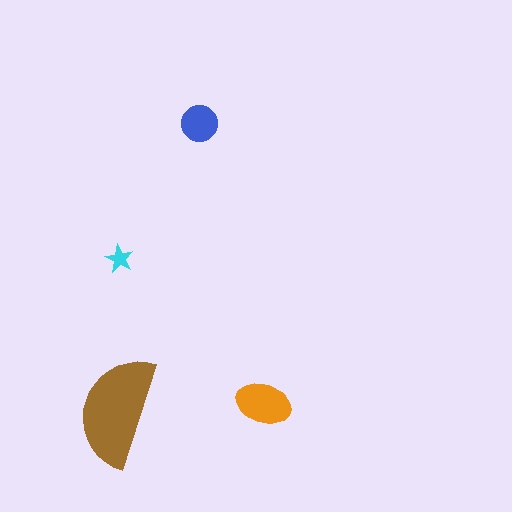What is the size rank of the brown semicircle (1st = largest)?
1st.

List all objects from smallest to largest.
The cyan star, the blue circle, the orange ellipse, the brown semicircle.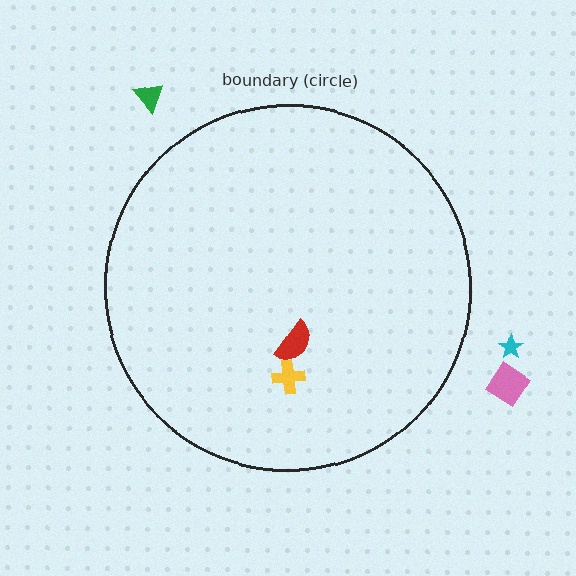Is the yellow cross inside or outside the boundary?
Inside.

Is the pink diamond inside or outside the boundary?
Outside.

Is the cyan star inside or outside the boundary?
Outside.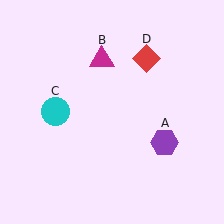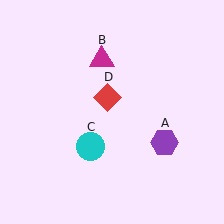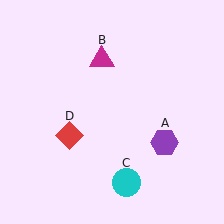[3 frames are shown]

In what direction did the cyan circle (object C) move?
The cyan circle (object C) moved down and to the right.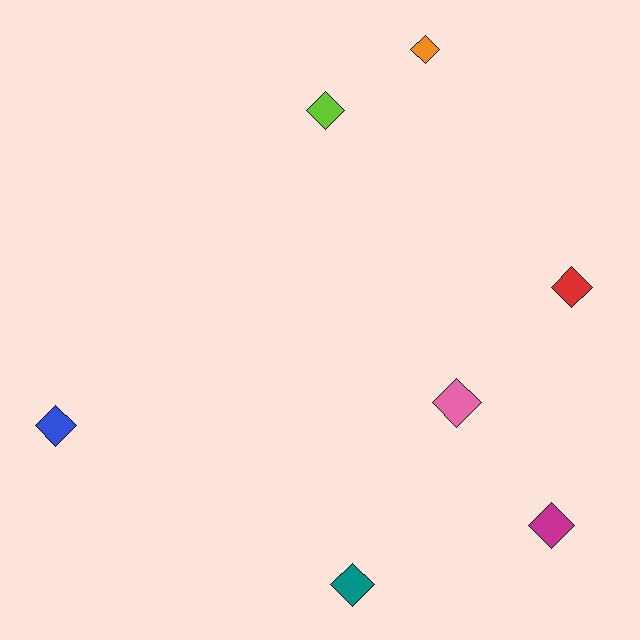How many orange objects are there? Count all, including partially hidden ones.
There is 1 orange object.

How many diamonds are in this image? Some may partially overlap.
There are 7 diamonds.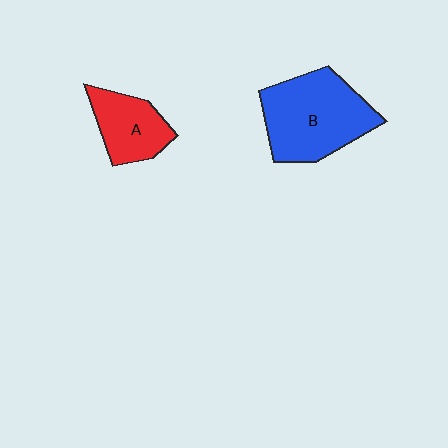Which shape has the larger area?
Shape B (blue).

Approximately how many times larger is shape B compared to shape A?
Approximately 1.8 times.